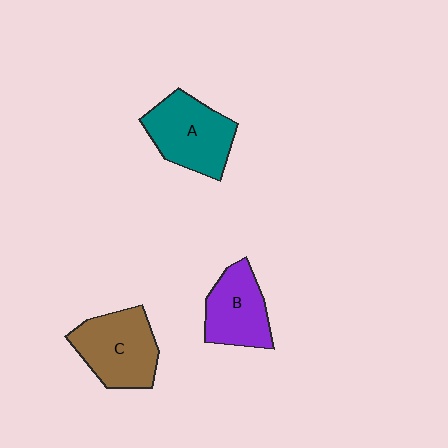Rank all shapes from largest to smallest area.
From largest to smallest: C (brown), A (teal), B (purple).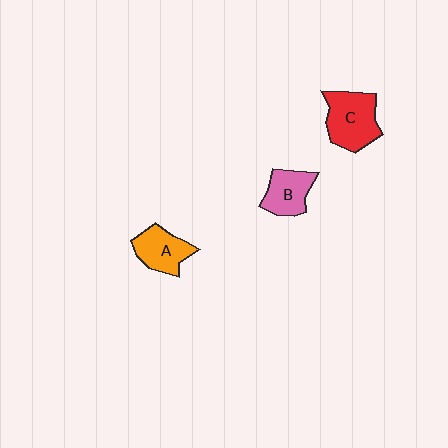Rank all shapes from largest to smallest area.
From largest to smallest: C (red), A (orange), B (pink).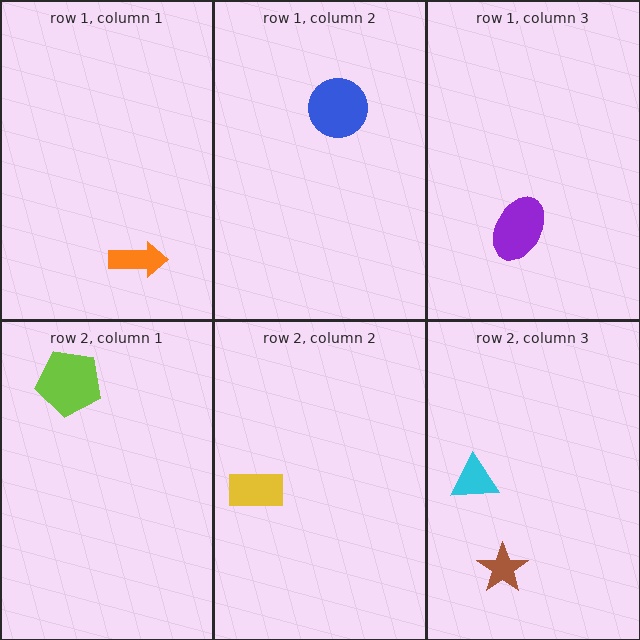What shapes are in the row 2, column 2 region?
The yellow rectangle.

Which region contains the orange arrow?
The row 1, column 1 region.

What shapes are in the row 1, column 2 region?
The blue circle.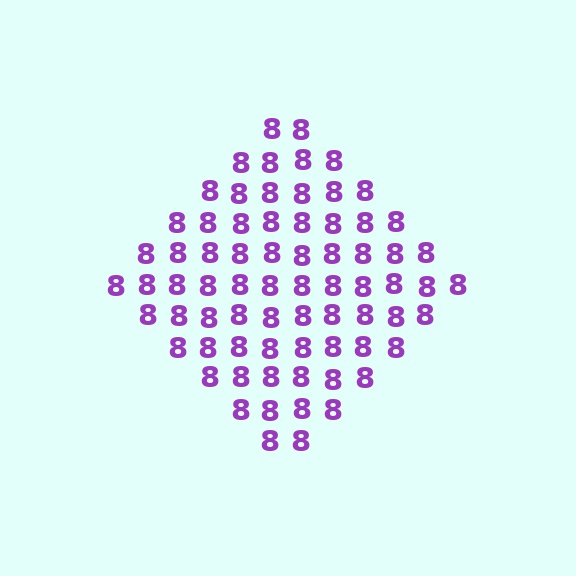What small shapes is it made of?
It is made of small digit 8's.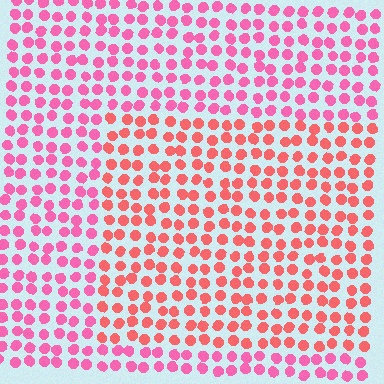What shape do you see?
I see a rectangle.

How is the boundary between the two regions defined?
The boundary is defined purely by a slight shift in hue (about 30 degrees). Spacing, size, and orientation are identical on both sides.